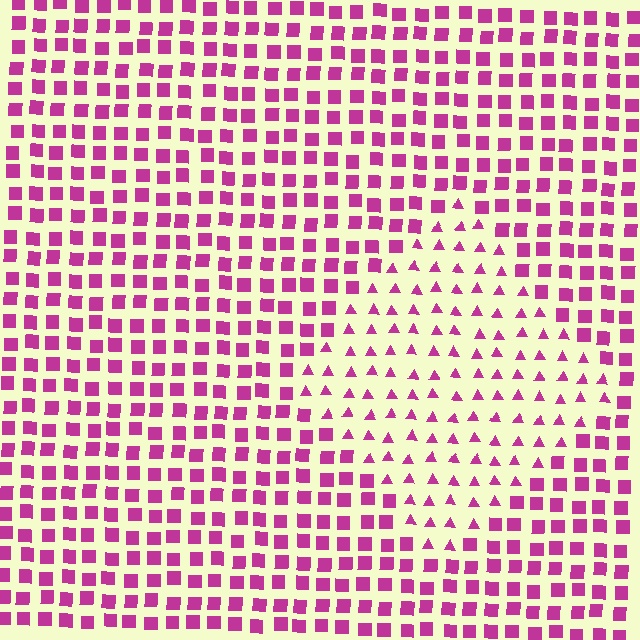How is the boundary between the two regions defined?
The boundary is defined by a change in element shape: triangles inside vs. squares outside. All elements share the same color and spacing.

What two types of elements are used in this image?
The image uses triangles inside the diamond region and squares outside it.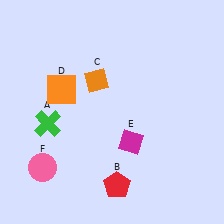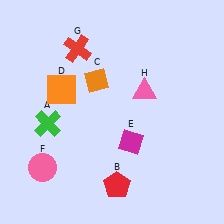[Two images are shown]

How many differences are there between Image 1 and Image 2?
There are 2 differences between the two images.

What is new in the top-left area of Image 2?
A red cross (G) was added in the top-left area of Image 2.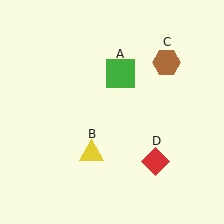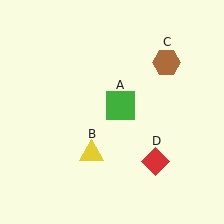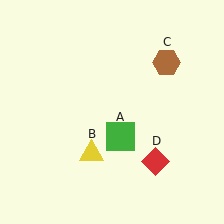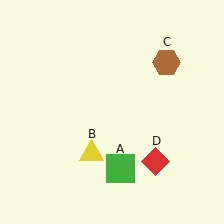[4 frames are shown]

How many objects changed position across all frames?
1 object changed position: green square (object A).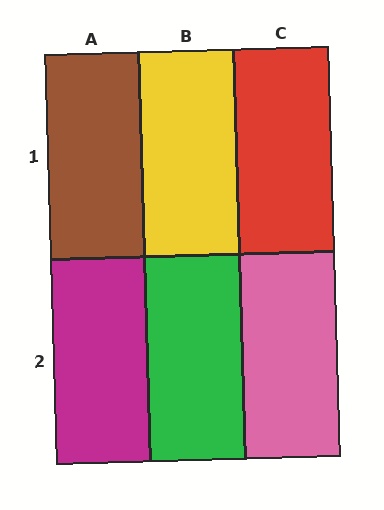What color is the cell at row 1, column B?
Yellow.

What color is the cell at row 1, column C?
Red.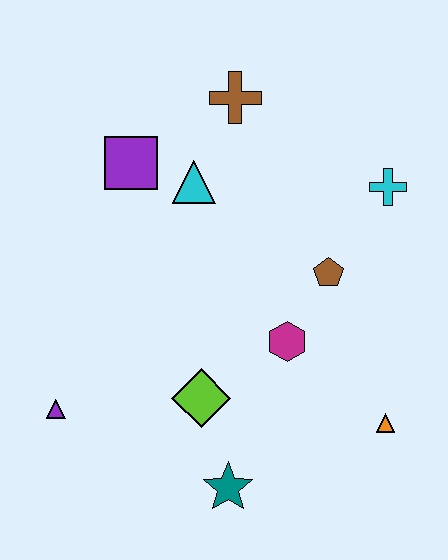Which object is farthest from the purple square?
The orange triangle is farthest from the purple square.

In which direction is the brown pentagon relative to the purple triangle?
The brown pentagon is to the right of the purple triangle.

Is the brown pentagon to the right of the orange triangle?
No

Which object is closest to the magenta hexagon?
The brown pentagon is closest to the magenta hexagon.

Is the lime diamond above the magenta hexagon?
No